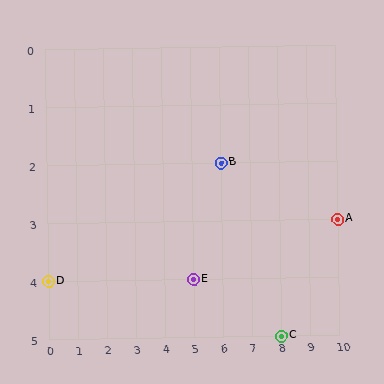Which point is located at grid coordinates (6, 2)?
Point B is at (6, 2).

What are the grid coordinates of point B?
Point B is at grid coordinates (6, 2).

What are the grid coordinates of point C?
Point C is at grid coordinates (8, 5).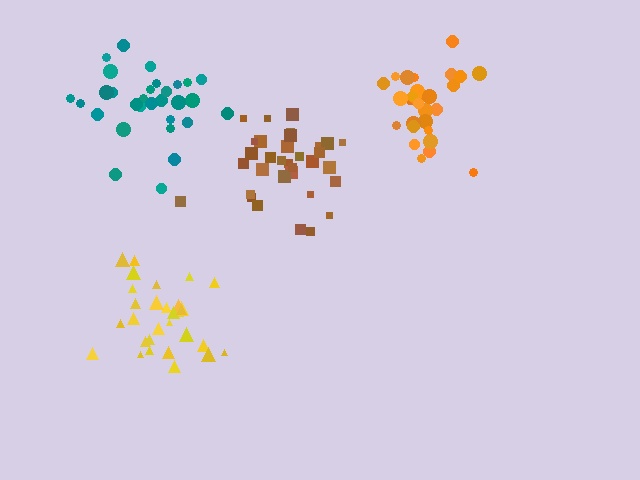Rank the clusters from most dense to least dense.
yellow, orange, brown, teal.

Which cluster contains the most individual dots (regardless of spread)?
Brown (33).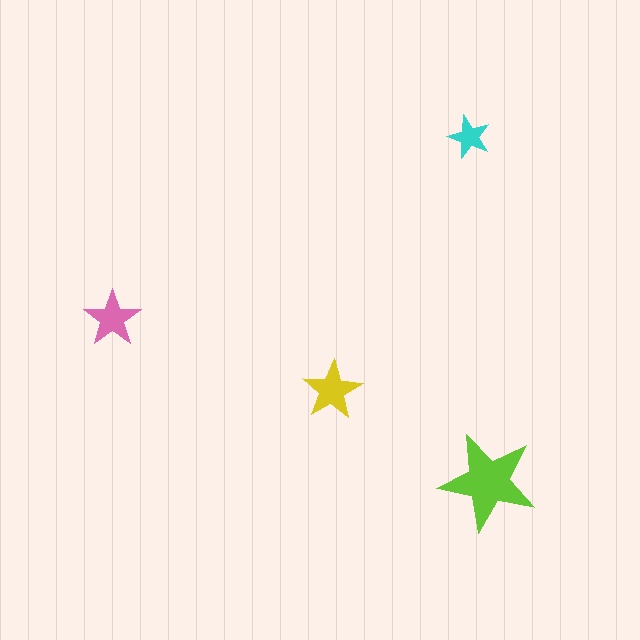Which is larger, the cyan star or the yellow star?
The yellow one.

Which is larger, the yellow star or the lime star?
The lime one.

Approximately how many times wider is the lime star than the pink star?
About 1.5 times wider.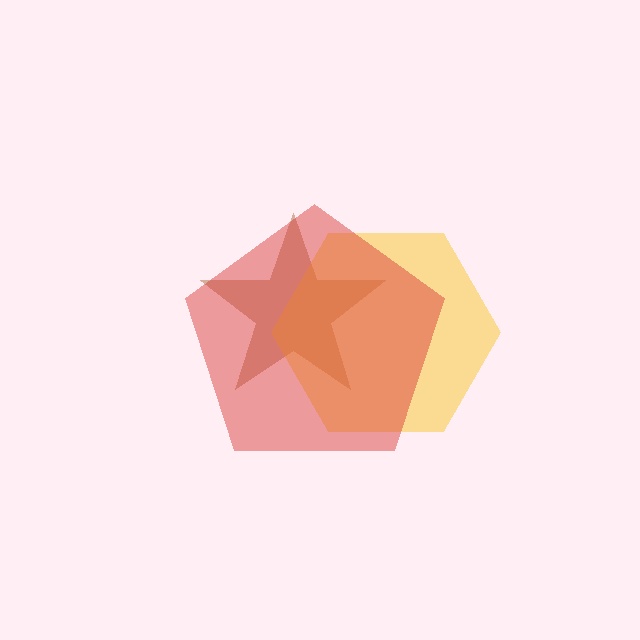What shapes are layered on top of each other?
The layered shapes are: a brown star, a yellow hexagon, a red pentagon.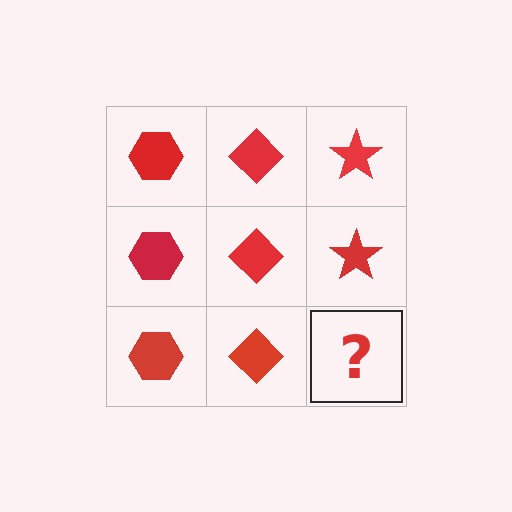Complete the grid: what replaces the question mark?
The question mark should be replaced with a red star.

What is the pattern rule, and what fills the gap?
The rule is that each column has a consistent shape. The gap should be filled with a red star.